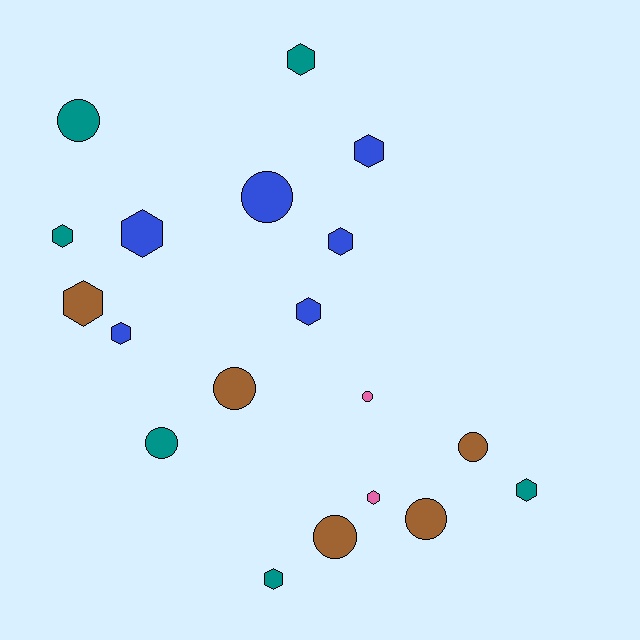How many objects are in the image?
There are 19 objects.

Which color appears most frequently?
Blue, with 6 objects.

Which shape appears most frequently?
Hexagon, with 11 objects.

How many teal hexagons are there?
There are 4 teal hexagons.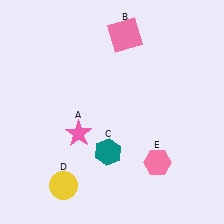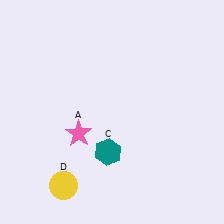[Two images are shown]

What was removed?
The pink square (B), the pink hexagon (E) were removed in Image 2.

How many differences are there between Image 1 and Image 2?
There are 2 differences between the two images.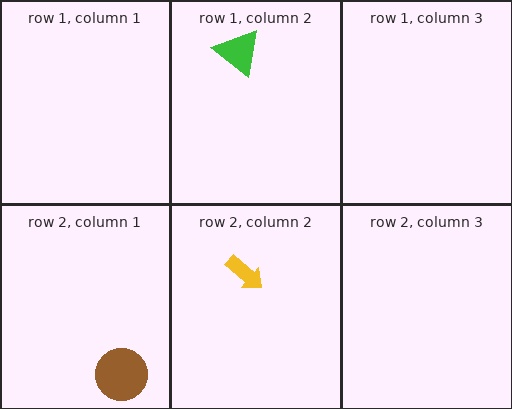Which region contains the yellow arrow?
The row 2, column 2 region.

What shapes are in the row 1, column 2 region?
The green triangle.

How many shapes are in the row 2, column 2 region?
1.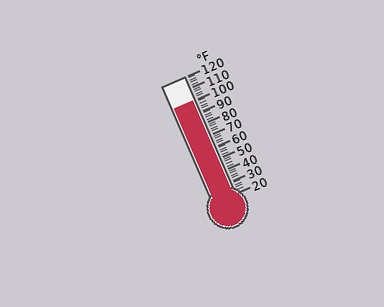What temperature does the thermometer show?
The thermometer shows approximately 100°F.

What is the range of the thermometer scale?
The thermometer scale ranges from 20°F to 120°F.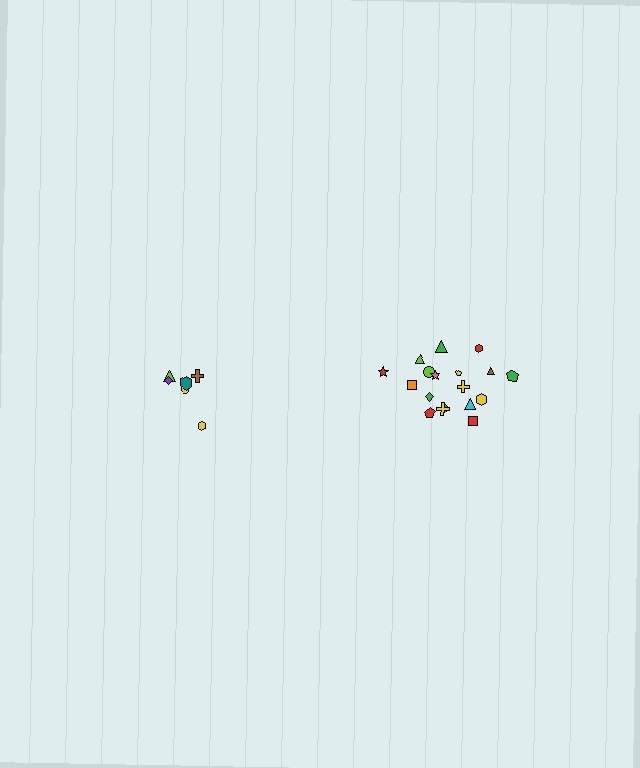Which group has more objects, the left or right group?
The right group.